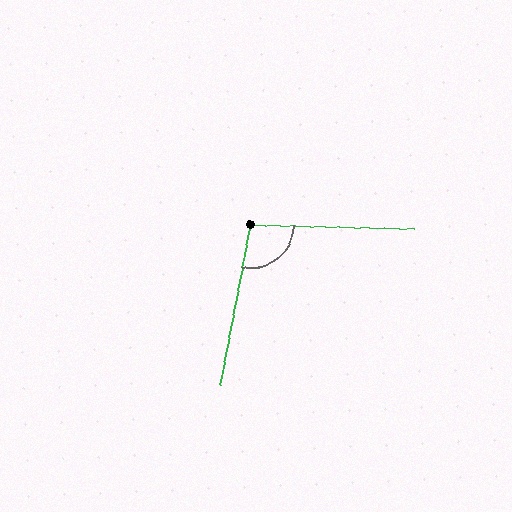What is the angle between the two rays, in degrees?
Approximately 100 degrees.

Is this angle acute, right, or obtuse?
It is obtuse.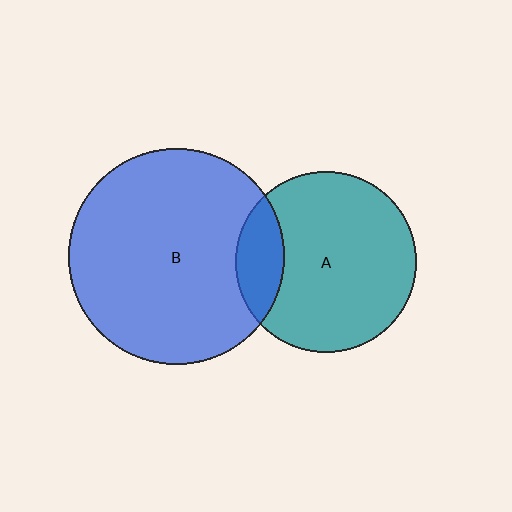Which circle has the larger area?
Circle B (blue).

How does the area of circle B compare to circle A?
Approximately 1.4 times.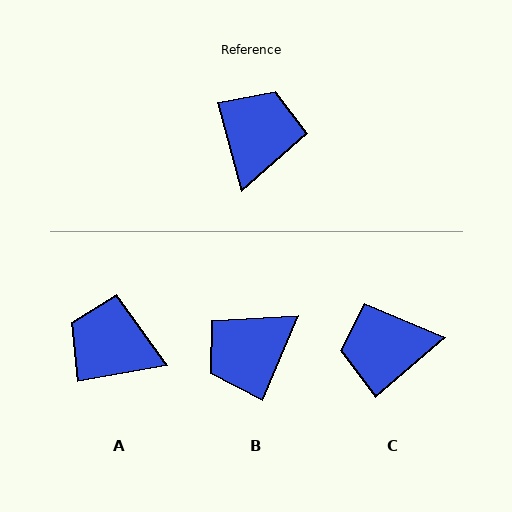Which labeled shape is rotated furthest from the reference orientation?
B, about 142 degrees away.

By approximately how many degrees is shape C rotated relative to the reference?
Approximately 116 degrees counter-clockwise.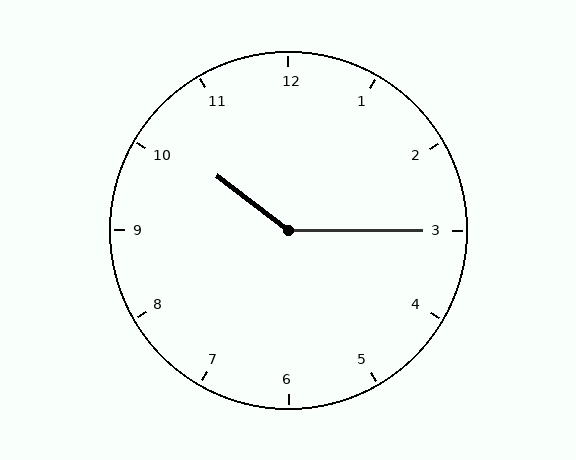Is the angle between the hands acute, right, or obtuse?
It is obtuse.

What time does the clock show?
10:15.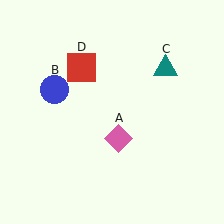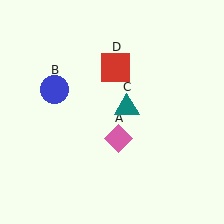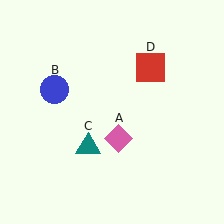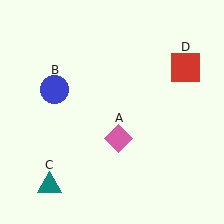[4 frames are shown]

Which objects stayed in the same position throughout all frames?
Pink diamond (object A) and blue circle (object B) remained stationary.